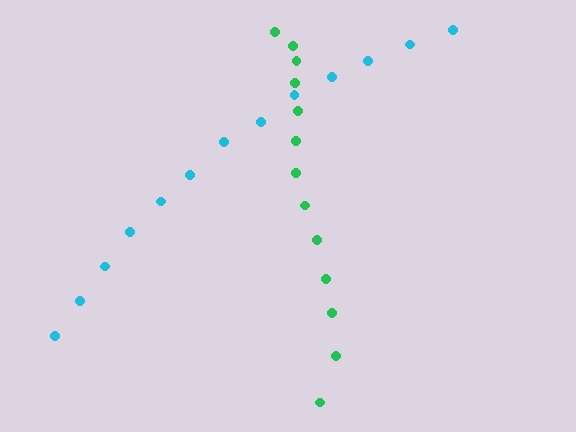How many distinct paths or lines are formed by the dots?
There are 2 distinct paths.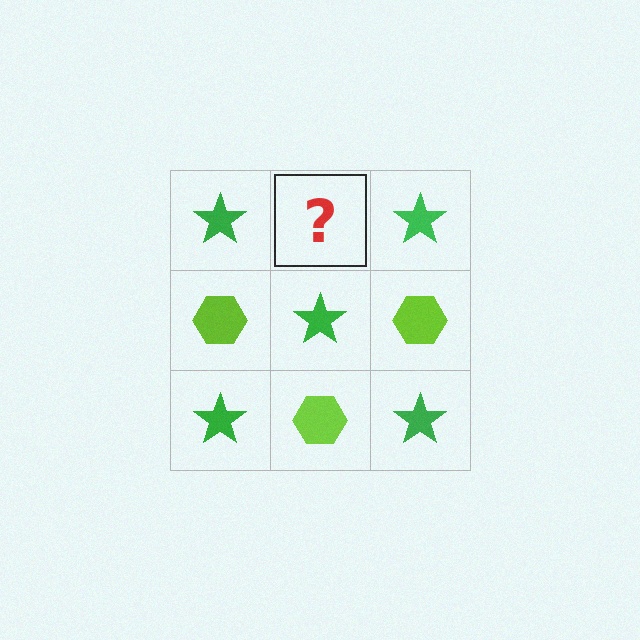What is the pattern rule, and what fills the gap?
The rule is that it alternates green star and lime hexagon in a checkerboard pattern. The gap should be filled with a lime hexagon.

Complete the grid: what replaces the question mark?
The question mark should be replaced with a lime hexagon.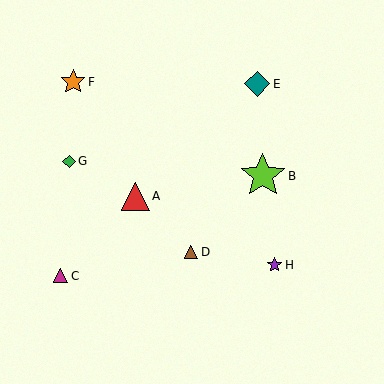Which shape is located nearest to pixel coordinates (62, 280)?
The magenta triangle (labeled C) at (61, 276) is nearest to that location.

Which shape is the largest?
The lime star (labeled B) is the largest.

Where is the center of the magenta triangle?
The center of the magenta triangle is at (61, 276).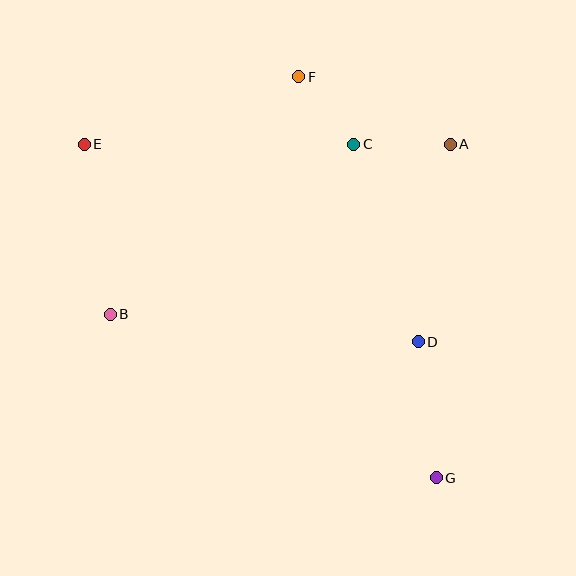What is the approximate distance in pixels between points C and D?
The distance between C and D is approximately 208 pixels.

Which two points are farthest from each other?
Points E and G are farthest from each other.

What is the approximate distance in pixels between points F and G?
The distance between F and G is approximately 424 pixels.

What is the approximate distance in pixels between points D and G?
The distance between D and G is approximately 137 pixels.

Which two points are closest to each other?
Points C and F are closest to each other.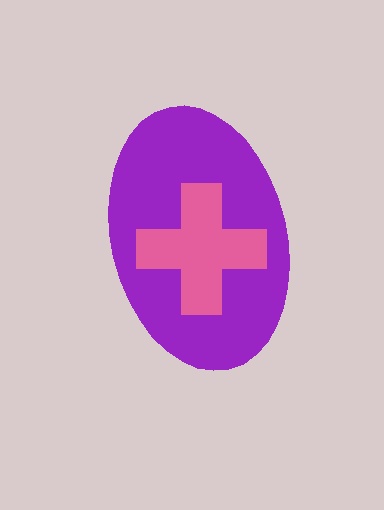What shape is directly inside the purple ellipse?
The pink cross.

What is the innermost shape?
The pink cross.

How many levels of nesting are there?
2.